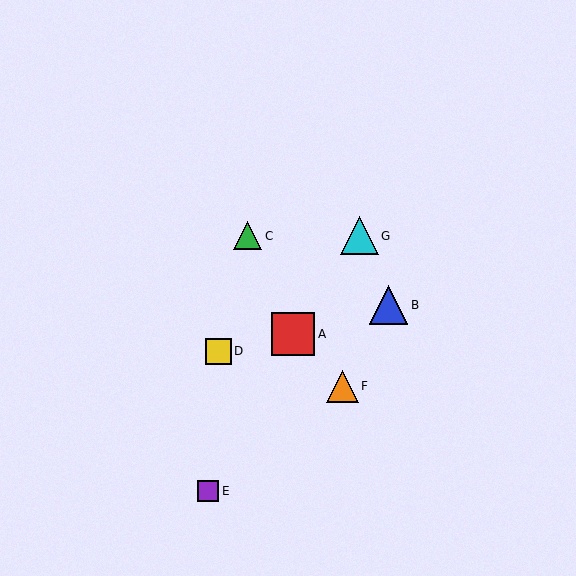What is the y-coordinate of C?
Object C is at y≈236.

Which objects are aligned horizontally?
Objects C, G are aligned horizontally.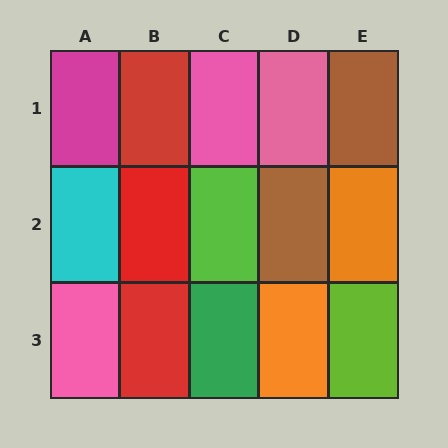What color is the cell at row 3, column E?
Lime.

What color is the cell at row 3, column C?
Green.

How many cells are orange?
2 cells are orange.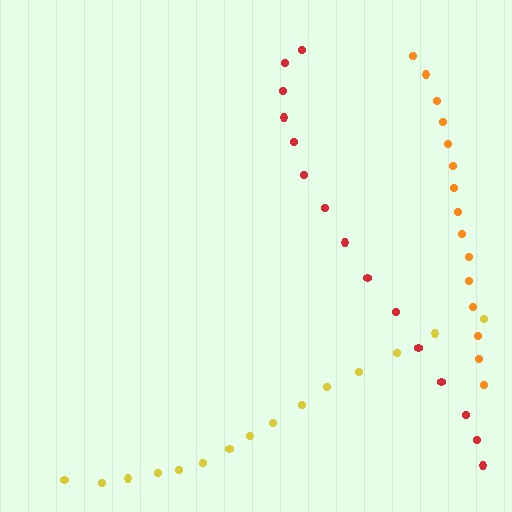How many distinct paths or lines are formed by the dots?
There are 3 distinct paths.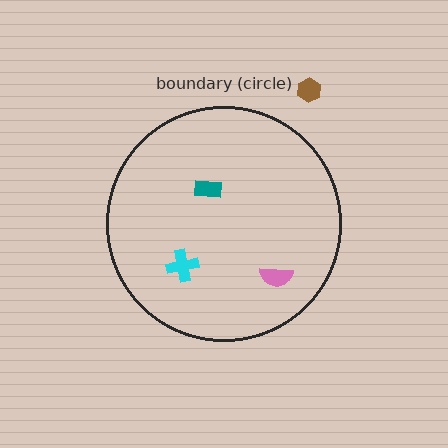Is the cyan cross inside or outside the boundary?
Inside.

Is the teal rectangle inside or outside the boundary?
Inside.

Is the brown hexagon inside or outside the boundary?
Outside.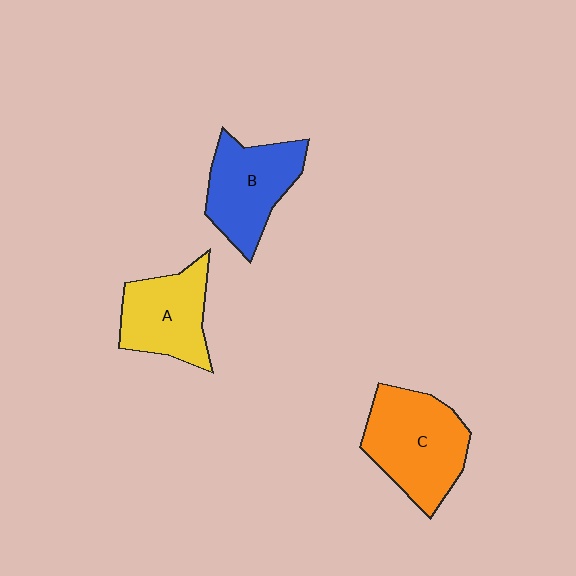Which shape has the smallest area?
Shape A (yellow).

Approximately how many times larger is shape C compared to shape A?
Approximately 1.3 times.